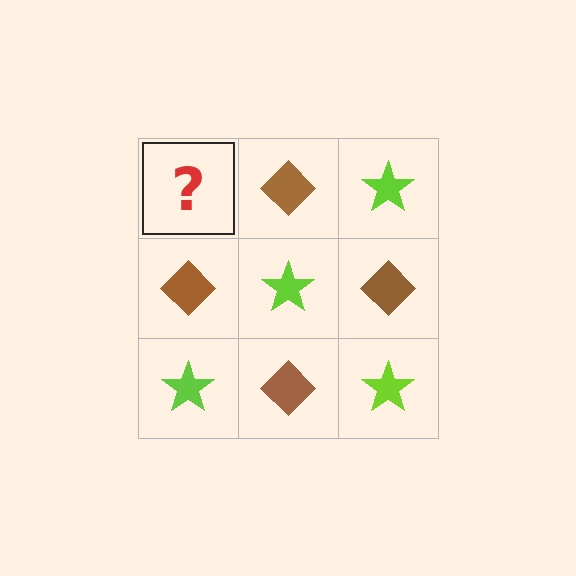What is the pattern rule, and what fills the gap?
The rule is that it alternates lime star and brown diamond in a checkerboard pattern. The gap should be filled with a lime star.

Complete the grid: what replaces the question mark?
The question mark should be replaced with a lime star.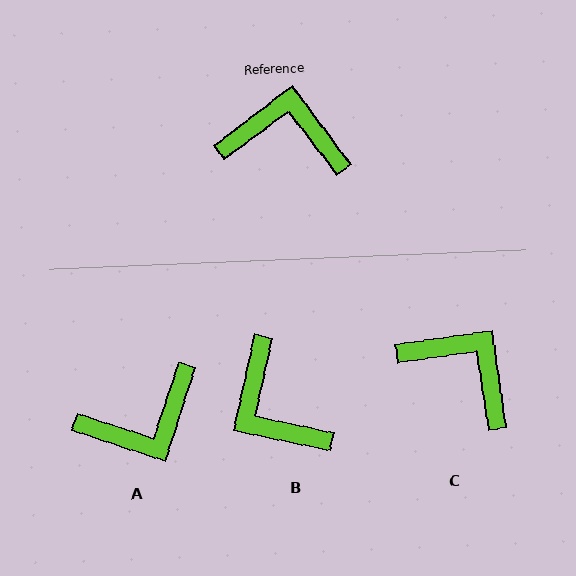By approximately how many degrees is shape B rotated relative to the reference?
Approximately 131 degrees counter-clockwise.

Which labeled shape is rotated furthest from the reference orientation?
A, about 145 degrees away.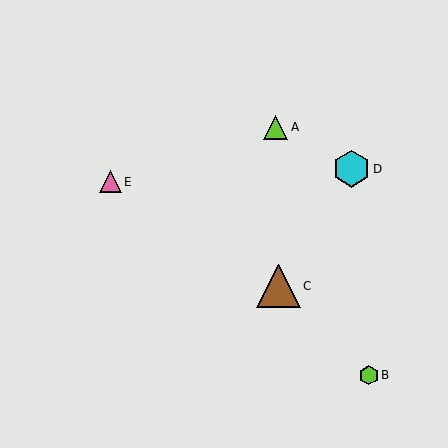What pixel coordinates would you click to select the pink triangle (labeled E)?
Click at (110, 182) to select the pink triangle E.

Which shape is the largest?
The brown triangle (labeled C) is the largest.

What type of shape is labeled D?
Shape D is a cyan hexagon.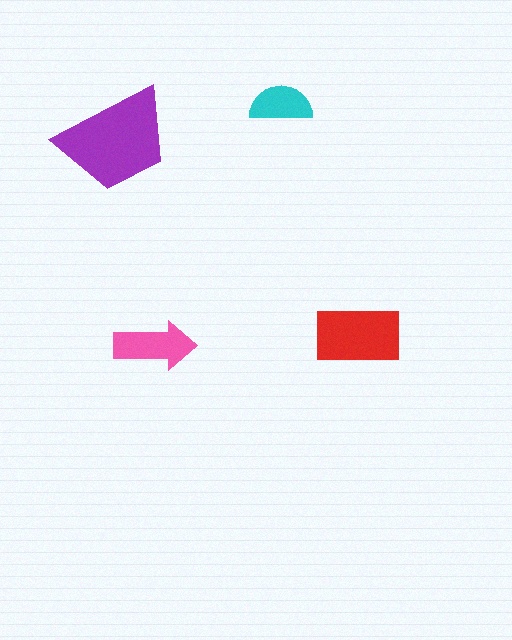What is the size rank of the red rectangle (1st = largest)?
2nd.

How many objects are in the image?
There are 4 objects in the image.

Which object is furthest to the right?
The red rectangle is rightmost.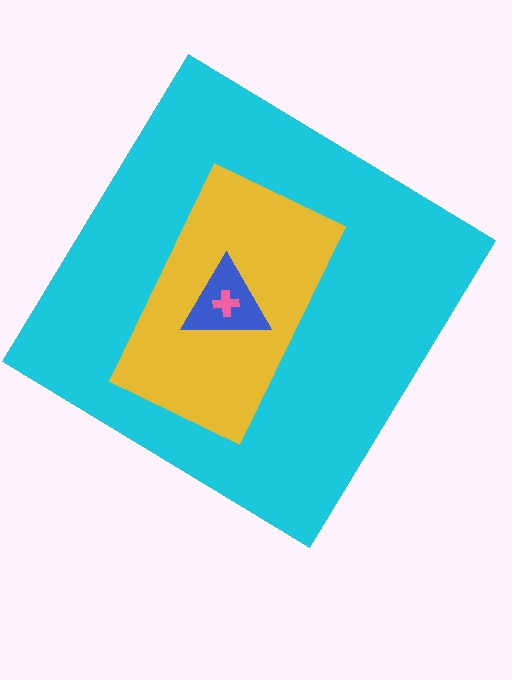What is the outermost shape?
The cyan diamond.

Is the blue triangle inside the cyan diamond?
Yes.